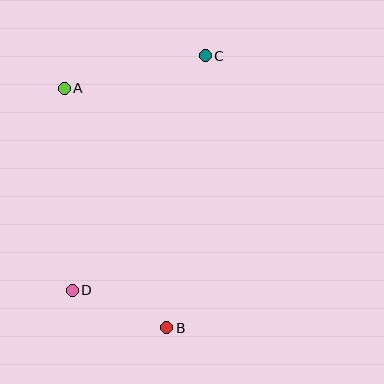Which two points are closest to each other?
Points B and D are closest to each other.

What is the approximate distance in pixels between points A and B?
The distance between A and B is approximately 261 pixels.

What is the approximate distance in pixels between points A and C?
The distance between A and C is approximately 145 pixels.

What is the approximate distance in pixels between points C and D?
The distance between C and D is approximately 270 pixels.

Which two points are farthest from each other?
Points B and C are farthest from each other.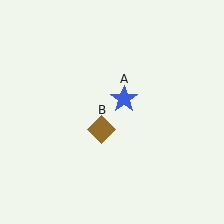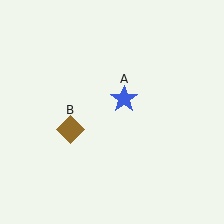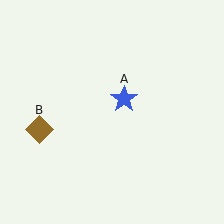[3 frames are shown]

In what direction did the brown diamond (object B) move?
The brown diamond (object B) moved left.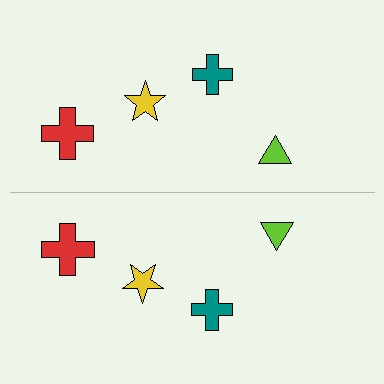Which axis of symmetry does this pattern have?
The pattern has a horizontal axis of symmetry running through the center of the image.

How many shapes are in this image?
There are 8 shapes in this image.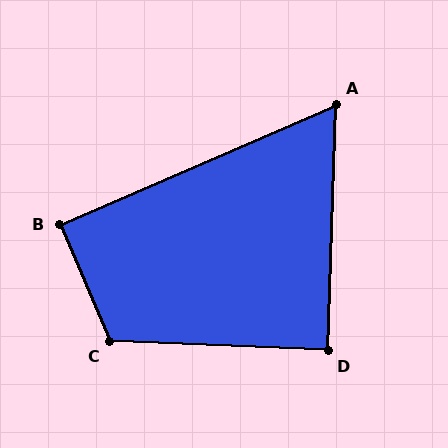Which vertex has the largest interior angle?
C, at approximately 115 degrees.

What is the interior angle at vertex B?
Approximately 90 degrees (approximately right).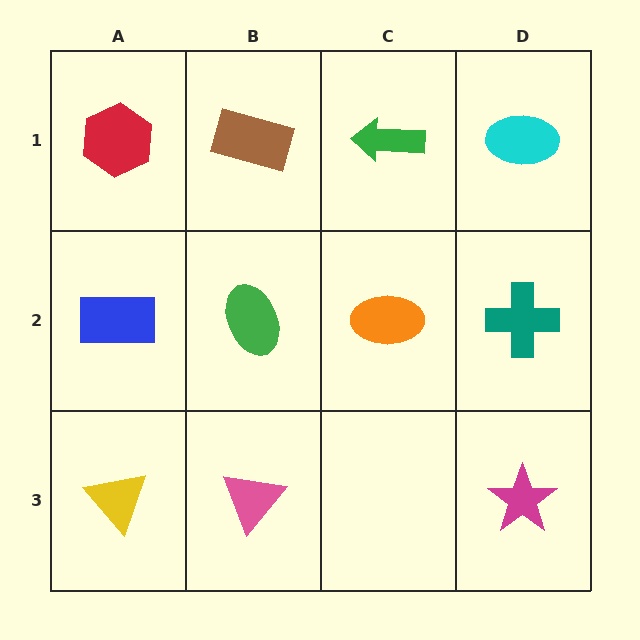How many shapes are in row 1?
4 shapes.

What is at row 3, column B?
A pink triangle.